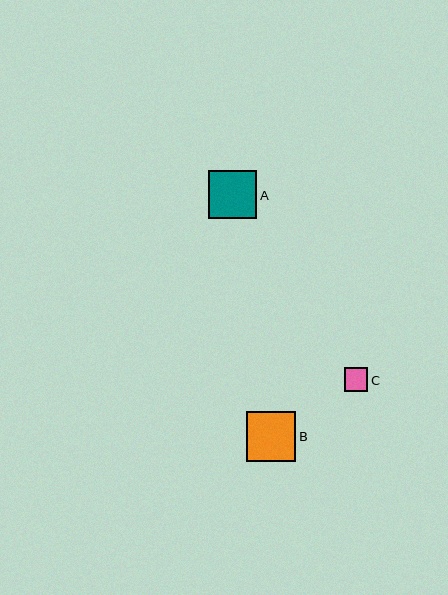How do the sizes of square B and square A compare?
Square B and square A are approximately the same size.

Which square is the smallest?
Square C is the smallest with a size of approximately 24 pixels.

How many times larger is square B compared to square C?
Square B is approximately 2.1 times the size of square C.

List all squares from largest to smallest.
From largest to smallest: B, A, C.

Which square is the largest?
Square B is the largest with a size of approximately 49 pixels.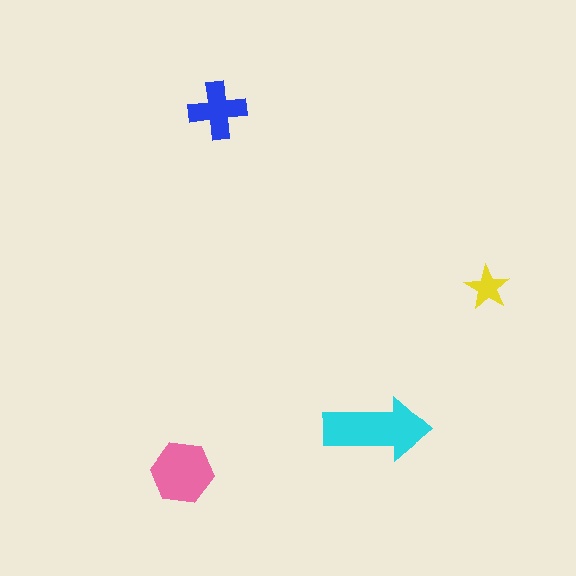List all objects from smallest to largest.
The yellow star, the blue cross, the pink hexagon, the cyan arrow.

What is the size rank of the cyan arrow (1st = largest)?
1st.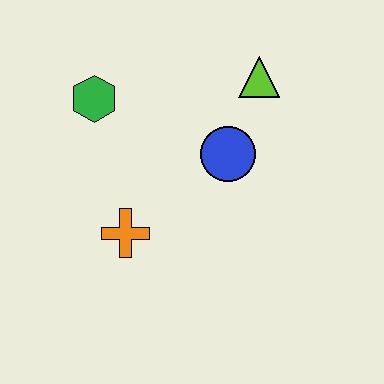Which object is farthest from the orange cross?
The lime triangle is farthest from the orange cross.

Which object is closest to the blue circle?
The lime triangle is closest to the blue circle.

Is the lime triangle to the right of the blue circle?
Yes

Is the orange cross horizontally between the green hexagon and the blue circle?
Yes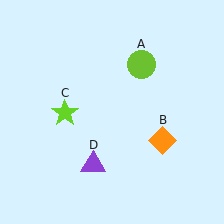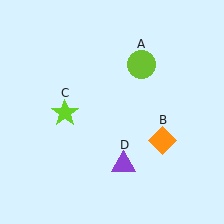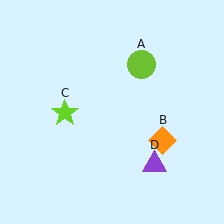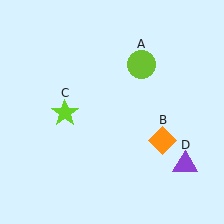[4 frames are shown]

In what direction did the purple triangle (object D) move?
The purple triangle (object D) moved right.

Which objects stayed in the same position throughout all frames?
Lime circle (object A) and orange diamond (object B) and lime star (object C) remained stationary.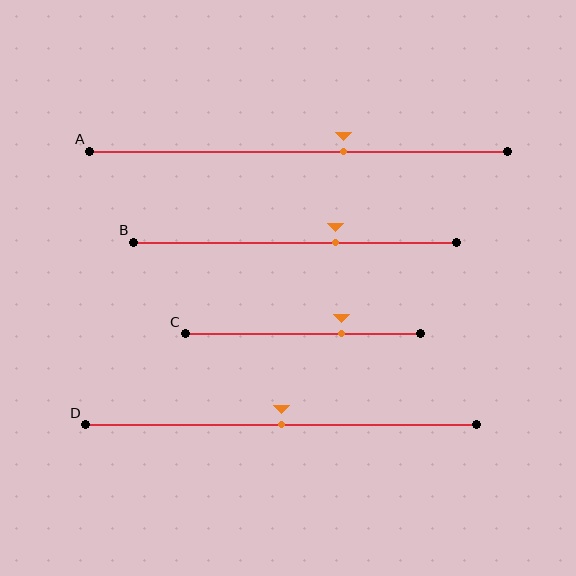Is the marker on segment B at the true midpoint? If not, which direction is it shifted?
No, the marker on segment B is shifted to the right by about 12% of the segment length.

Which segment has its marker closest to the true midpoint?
Segment D has its marker closest to the true midpoint.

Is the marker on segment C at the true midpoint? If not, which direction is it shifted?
No, the marker on segment C is shifted to the right by about 17% of the segment length.